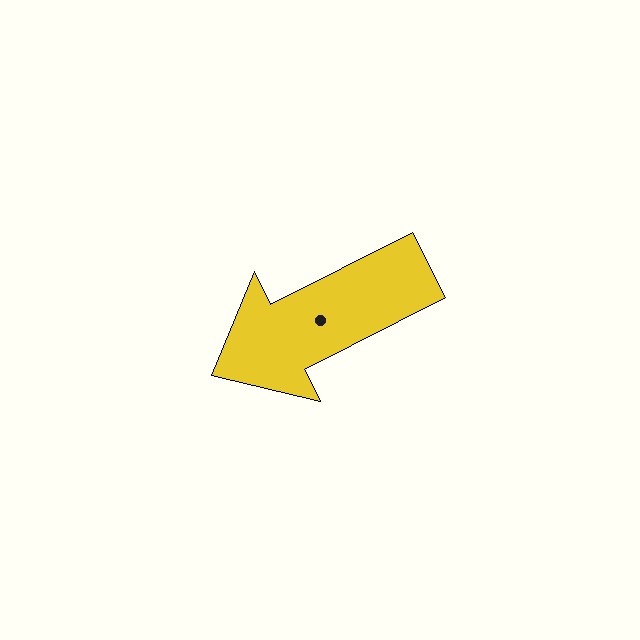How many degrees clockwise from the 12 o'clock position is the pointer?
Approximately 243 degrees.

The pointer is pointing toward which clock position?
Roughly 8 o'clock.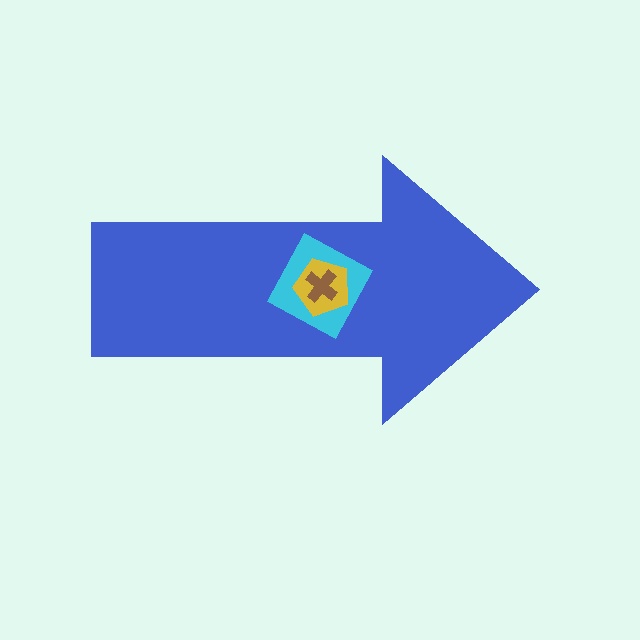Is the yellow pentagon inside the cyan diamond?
Yes.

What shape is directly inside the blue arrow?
The cyan diamond.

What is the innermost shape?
The brown cross.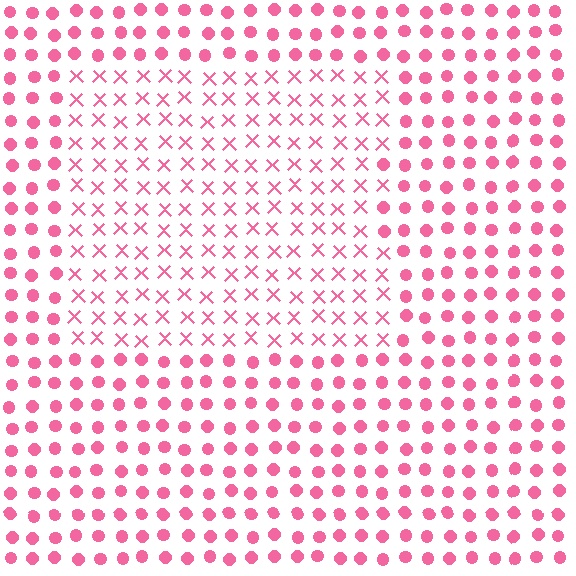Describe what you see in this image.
The image is filled with small pink elements arranged in a uniform grid. A rectangle-shaped region contains X marks, while the surrounding area contains circles. The boundary is defined purely by the change in element shape.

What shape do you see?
I see a rectangle.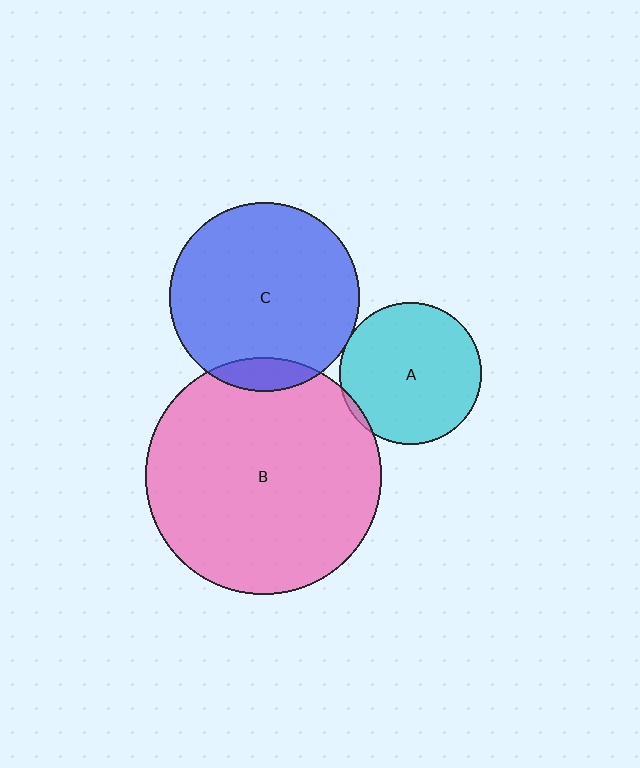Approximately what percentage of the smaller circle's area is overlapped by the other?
Approximately 10%.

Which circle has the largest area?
Circle B (pink).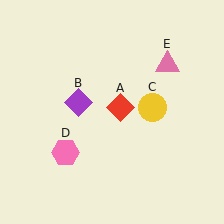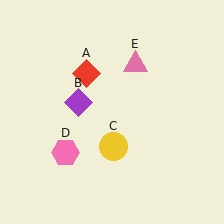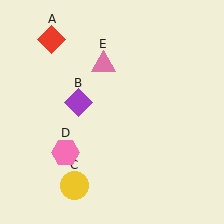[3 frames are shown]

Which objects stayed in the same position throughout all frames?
Purple diamond (object B) and pink hexagon (object D) remained stationary.